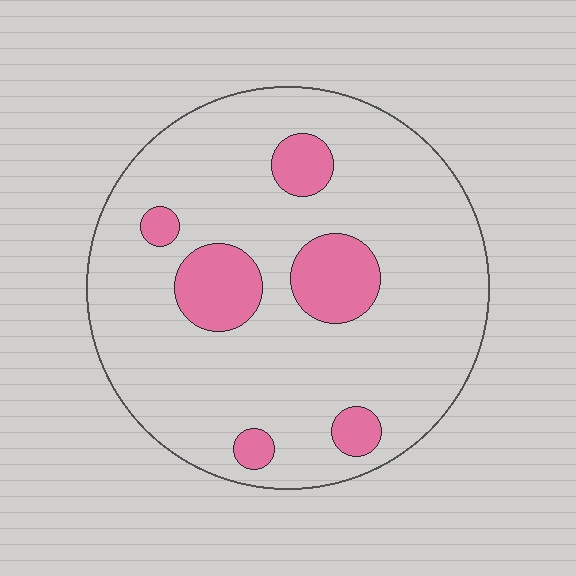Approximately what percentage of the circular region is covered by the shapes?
Approximately 15%.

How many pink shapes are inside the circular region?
6.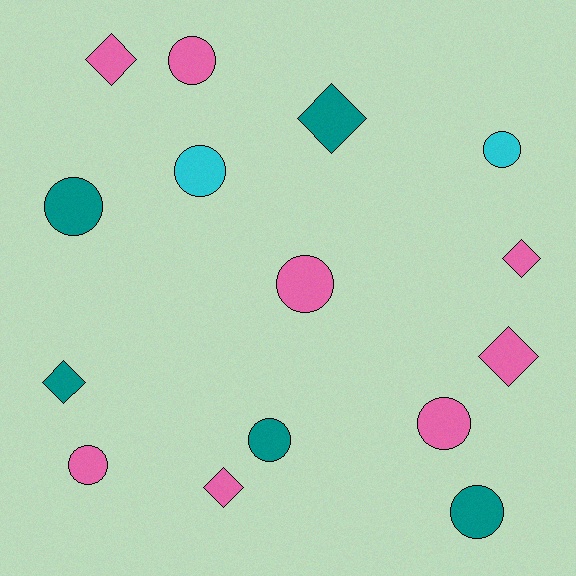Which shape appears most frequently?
Circle, with 9 objects.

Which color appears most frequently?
Pink, with 8 objects.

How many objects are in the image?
There are 15 objects.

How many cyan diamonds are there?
There are no cyan diamonds.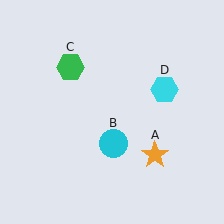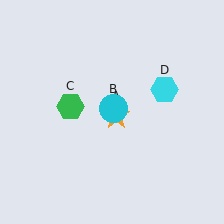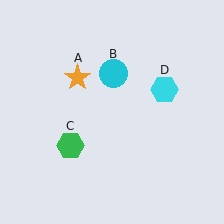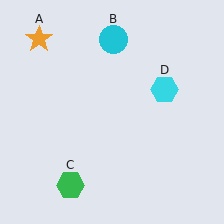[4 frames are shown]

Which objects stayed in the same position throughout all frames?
Cyan hexagon (object D) remained stationary.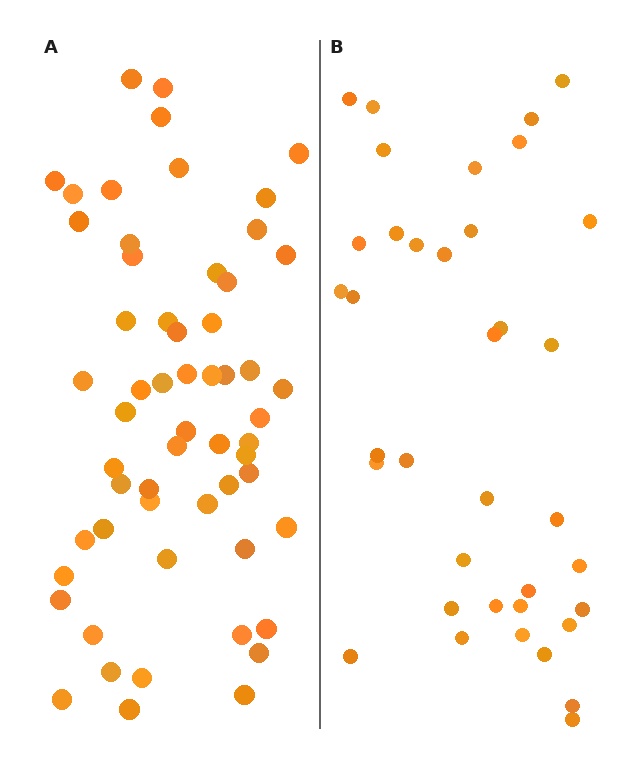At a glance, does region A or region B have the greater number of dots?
Region A (the left region) has more dots.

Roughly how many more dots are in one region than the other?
Region A has approximately 20 more dots than region B.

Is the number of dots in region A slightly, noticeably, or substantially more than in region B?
Region A has substantially more. The ratio is roughly 1.6 to 1.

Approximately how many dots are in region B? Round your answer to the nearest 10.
About 40 dots. (The exact count is 37, which rounds to 40.)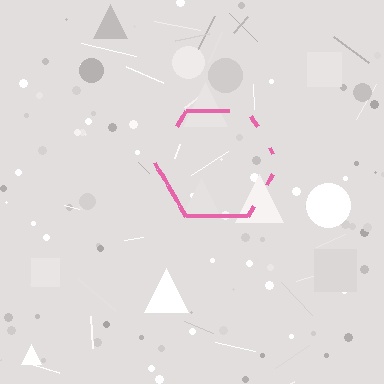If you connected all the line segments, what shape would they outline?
They would outline a hexagon.